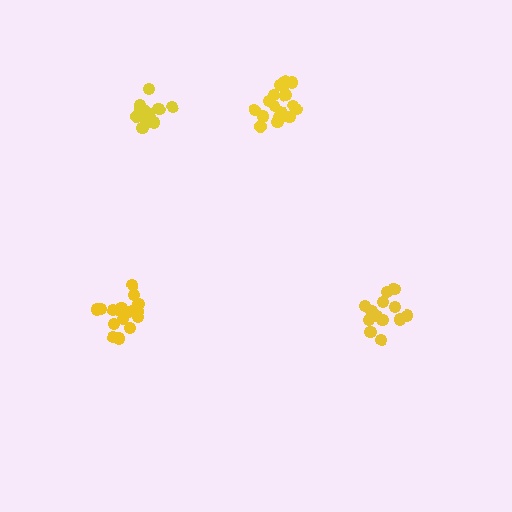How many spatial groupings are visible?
There are 4 spatial groupings.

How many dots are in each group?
Group 1: 13 dots, Group 2: 19 dots, Group 3: 18 dots, Group 4: 16 dots (66 total).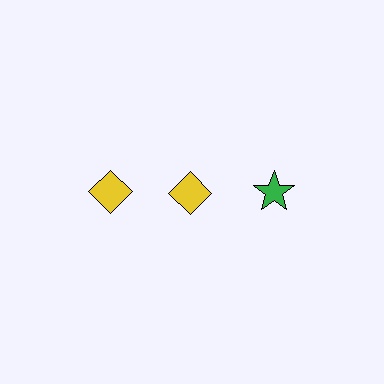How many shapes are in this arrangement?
There are 3 shapes arranged in a grid pattern.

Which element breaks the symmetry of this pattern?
The green star in the top row, center column breaks the symmetry. All other shapes are yellow diamonds.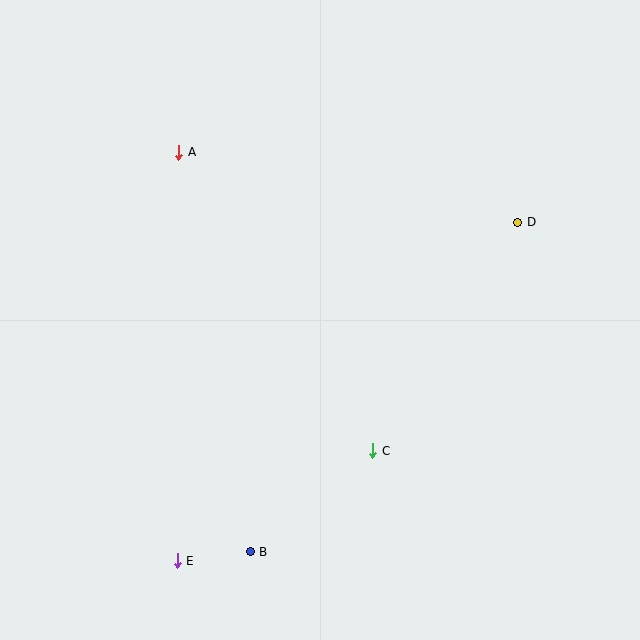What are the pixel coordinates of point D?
Point D is at (518, 222).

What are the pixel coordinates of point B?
Point B is at (250, 552).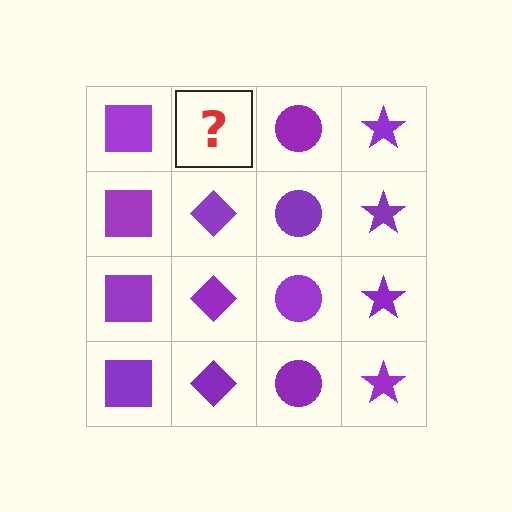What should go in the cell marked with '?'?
The missing cell should contain a purple diamond.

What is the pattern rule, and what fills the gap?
The rule is that each column has a consistent shape. The gap should be filled with a purple diamond.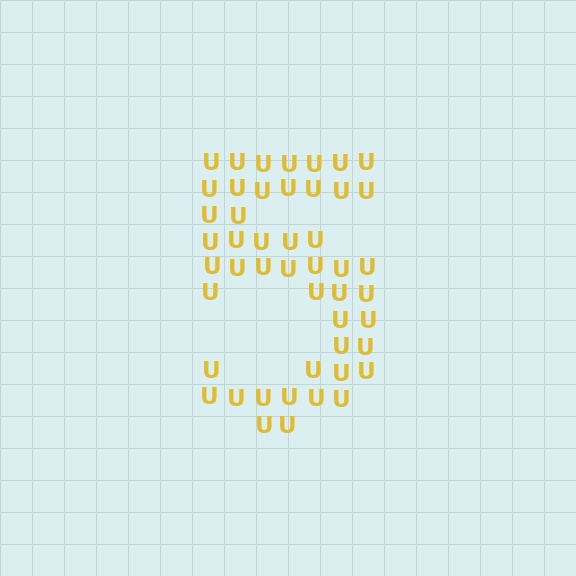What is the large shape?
The large shape is the digit 5.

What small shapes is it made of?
It is made of small letter U's.